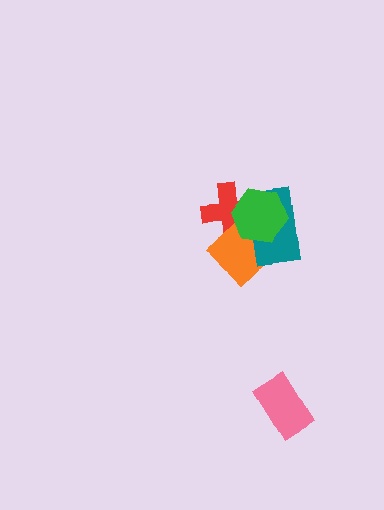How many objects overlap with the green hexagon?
3 objects overlap with the green hexagon.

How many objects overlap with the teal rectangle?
3 objects overlap with the teal rectangle.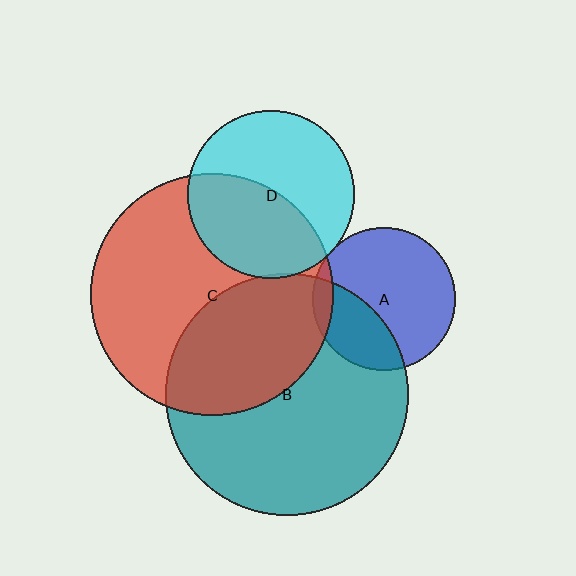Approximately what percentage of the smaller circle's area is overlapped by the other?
Approximately 30%.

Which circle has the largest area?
Circle C (red).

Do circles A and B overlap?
Yes.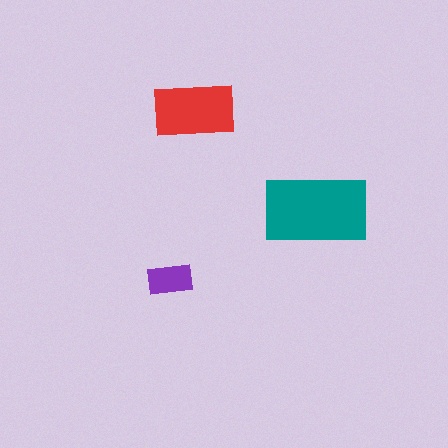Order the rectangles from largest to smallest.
the teal one, the red one, the purple one.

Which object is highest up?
The red rectangle is topmost.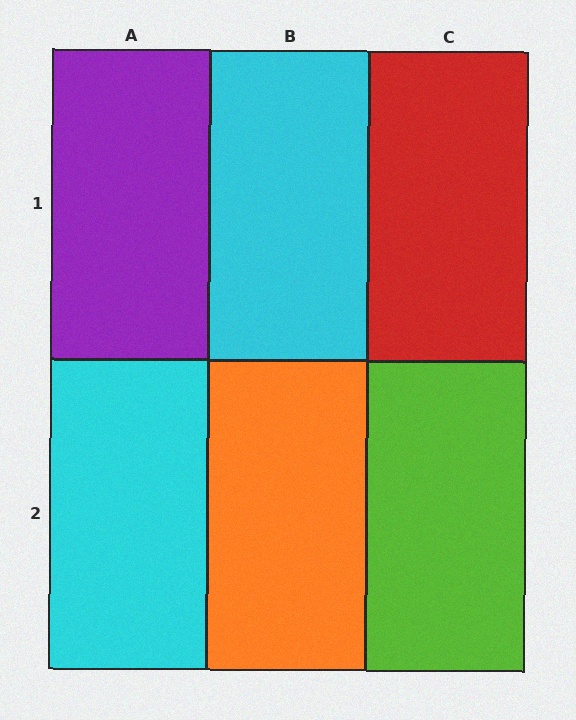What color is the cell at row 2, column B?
Orange.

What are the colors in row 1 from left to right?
Purple, cyan, red.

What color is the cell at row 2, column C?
Lime.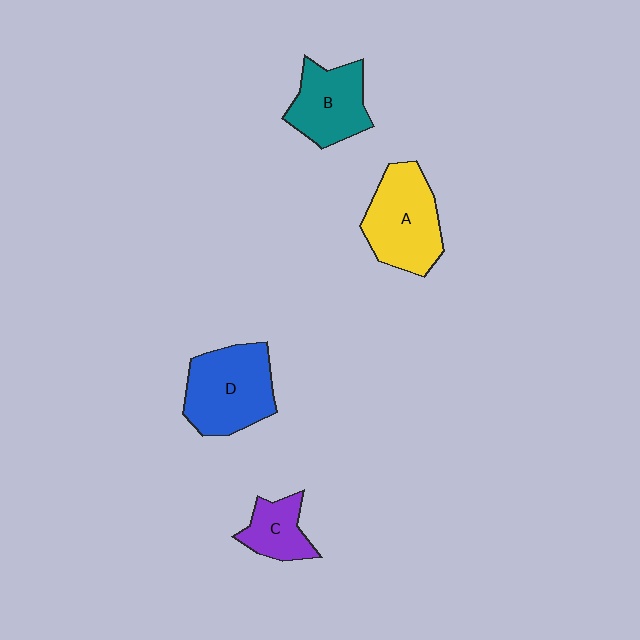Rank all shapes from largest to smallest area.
From largest to smallest: D (blue), A (yellow), B (teal), C (purple).